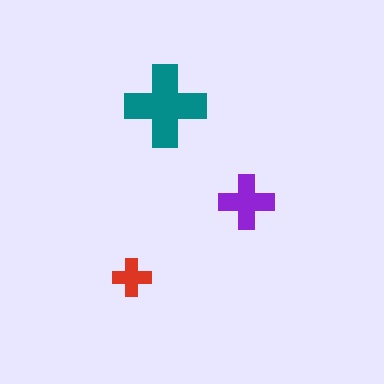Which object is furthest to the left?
The red cross is leftmost.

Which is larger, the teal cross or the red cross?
The teal one.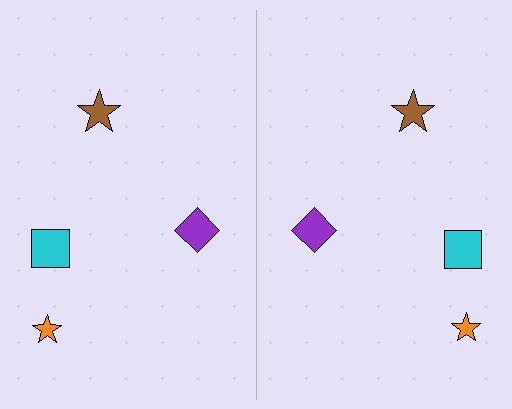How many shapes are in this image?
There are 8 shapes in this image.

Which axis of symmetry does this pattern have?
The pattern has a vertical axis of symmetry running through the center of the image.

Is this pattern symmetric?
Yes, this pattern has bilateral (reflection) symmetry.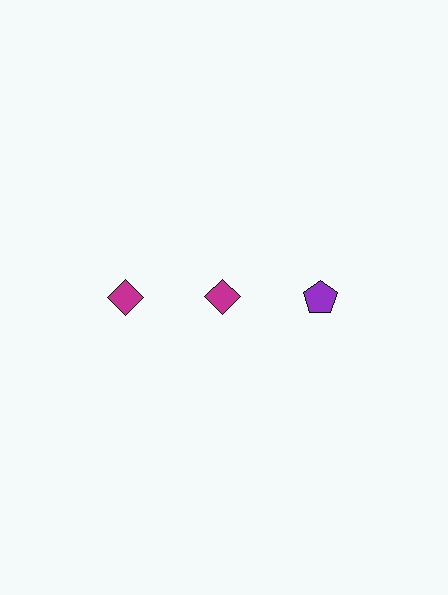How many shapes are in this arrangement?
There are 3 shapes arranged in a grid pattern.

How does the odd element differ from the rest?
It differs in both color (purple instead of magenta) and shape (pentagon instead of diamond).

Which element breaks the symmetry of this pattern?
The purple pentagon in the top row, center column breaks the symmetry. All other shapes are magenta diamonds.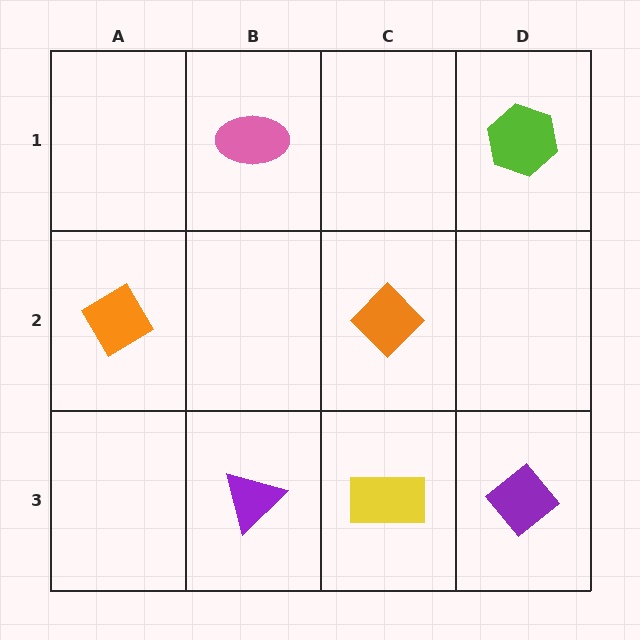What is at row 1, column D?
A lime hexagon.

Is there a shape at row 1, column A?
No, that cell is empty.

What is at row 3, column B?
A purple triangle.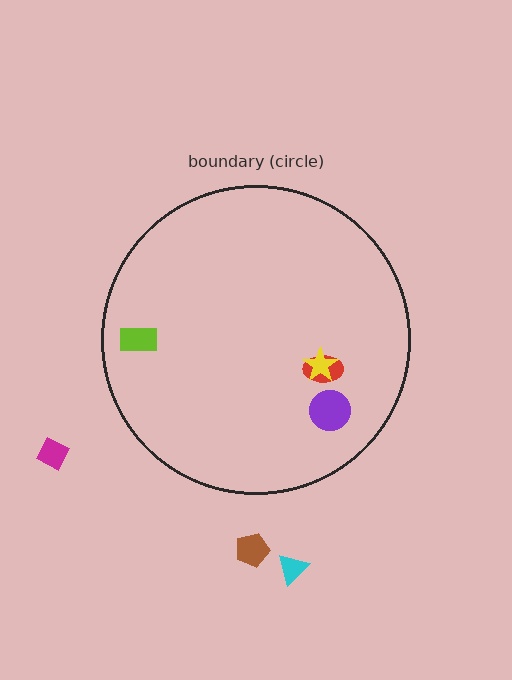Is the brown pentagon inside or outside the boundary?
Outside.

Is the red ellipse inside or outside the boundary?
Inside.